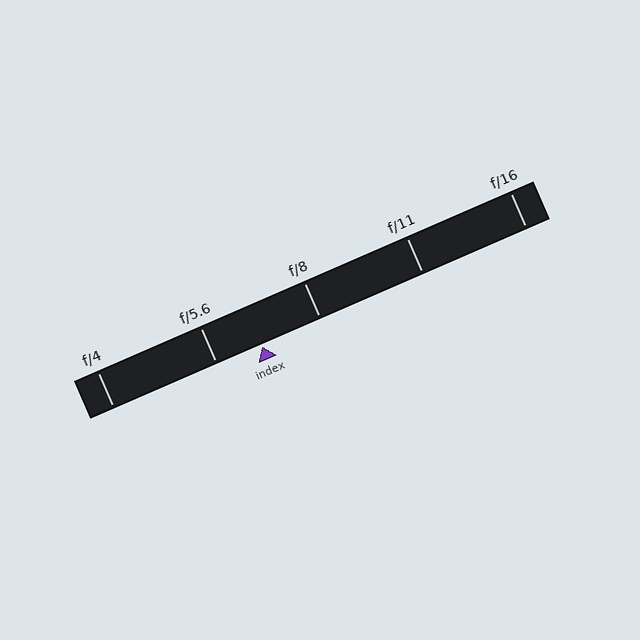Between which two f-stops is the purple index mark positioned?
The index mark is between f/5.6 and f/8.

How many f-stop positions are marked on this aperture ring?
There are 5 f-stop positions marked.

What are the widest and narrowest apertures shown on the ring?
The widest aperture shown is f/4 and the narrowest is f/16.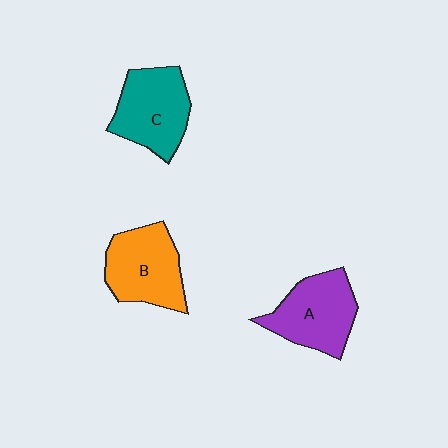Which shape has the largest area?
Shape C (teal).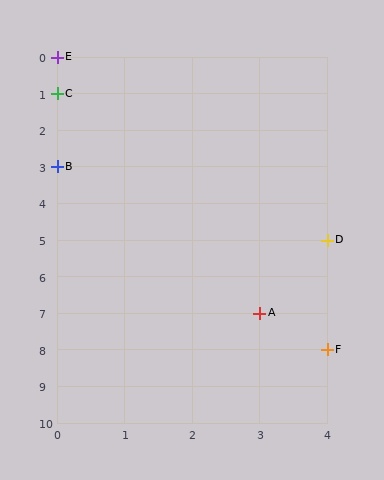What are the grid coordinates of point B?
Point B is at grid coordinates (0, 3).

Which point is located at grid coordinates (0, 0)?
Point E is at (0, 0).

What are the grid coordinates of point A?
Point A is at grid coordinates (3, 7).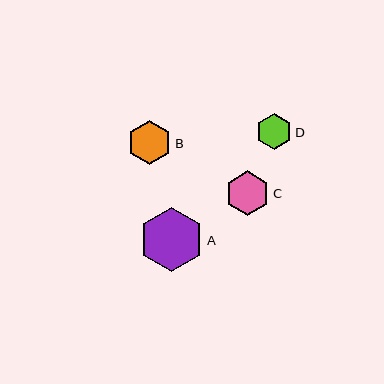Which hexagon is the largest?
Hexagon A is the largest with a size of approximately 65 pixels.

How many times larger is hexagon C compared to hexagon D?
Hexagon C is approximately 1.2 times the size of hexagon D.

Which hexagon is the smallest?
Hexagon D is the smallest with a size of approximately 36 pixels.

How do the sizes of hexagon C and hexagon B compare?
Hexagon C and hexagon B are approximately the same size.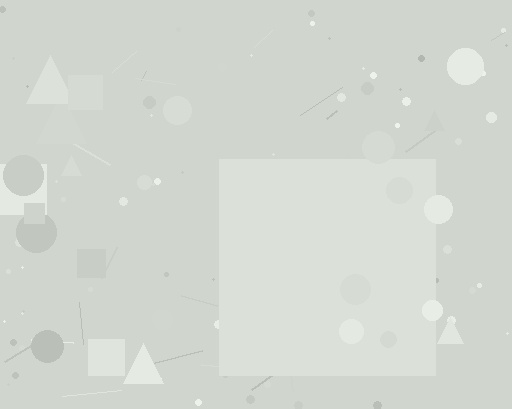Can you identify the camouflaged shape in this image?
The camouflaged shape is a square.